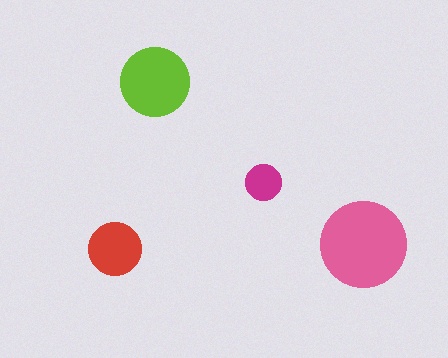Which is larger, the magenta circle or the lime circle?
The lime one.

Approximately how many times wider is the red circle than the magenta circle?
About 1.5 times wider.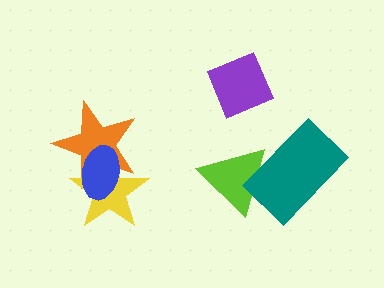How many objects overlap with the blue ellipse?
2 objects overlap with the blue ellipse.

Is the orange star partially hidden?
Yes, it is partially covered by another shape.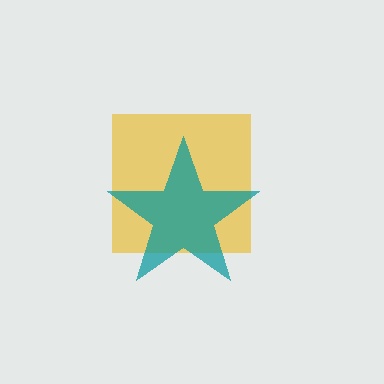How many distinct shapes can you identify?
There are 2 distinct shapes: a yellow square, a teal star.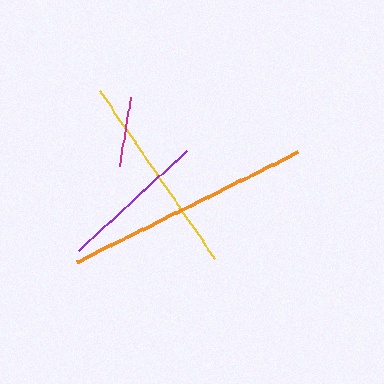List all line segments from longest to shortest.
From longest to shortest: orange, yellow, purple, magenta.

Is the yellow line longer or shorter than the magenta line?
The yellow line is longer than the magenta line.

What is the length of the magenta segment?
The magenta segment is approximately 69 pixels long.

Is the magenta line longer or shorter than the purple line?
The purple line is longer than the magenta line.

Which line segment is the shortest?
The magenta line is the shortest at approximately 69 pixels.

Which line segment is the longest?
The orange line is the longest at approximately 248 pixels.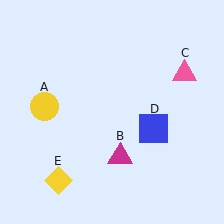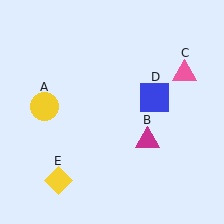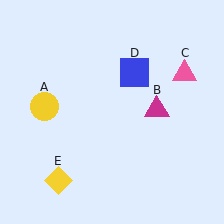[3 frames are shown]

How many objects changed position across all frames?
2 objects changed position: magenta triangle (object B), blue square (object D).